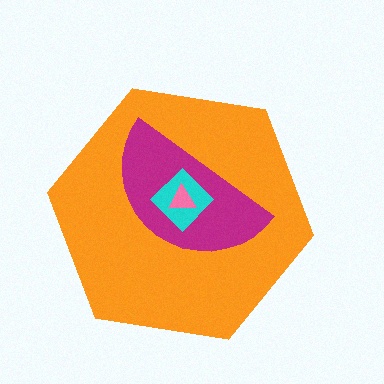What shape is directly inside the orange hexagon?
The magenta semicircle.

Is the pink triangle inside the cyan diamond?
Yes.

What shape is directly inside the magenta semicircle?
The cyan diamond.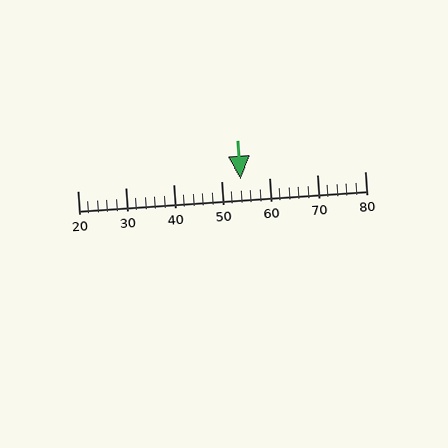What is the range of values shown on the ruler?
The ruler shows values from 20 to 80.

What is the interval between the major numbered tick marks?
The major tick marks are spaced 10 units apart.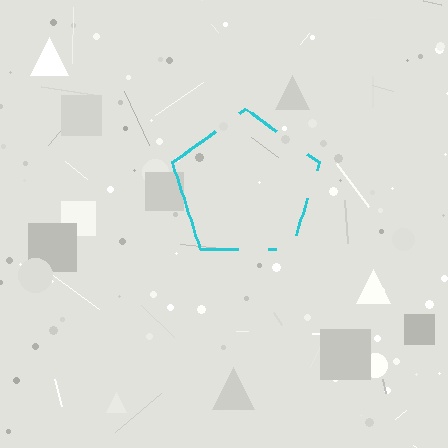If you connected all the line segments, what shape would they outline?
They would outline a pentagon.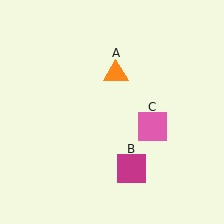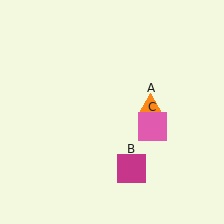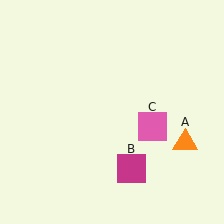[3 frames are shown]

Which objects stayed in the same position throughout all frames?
Magenta square (object B) and pink square (object C) remained stationary.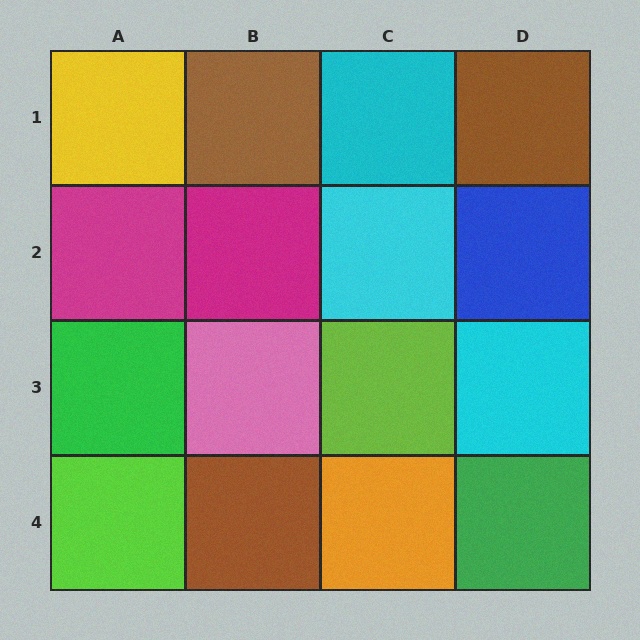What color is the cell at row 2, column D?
Blue.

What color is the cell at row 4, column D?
Green.